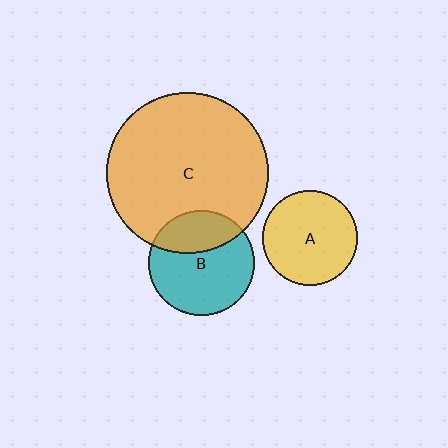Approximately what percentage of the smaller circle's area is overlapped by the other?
Approximately 30%.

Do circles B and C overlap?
Yes.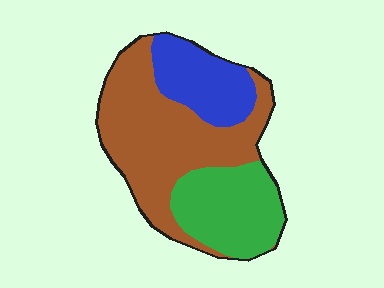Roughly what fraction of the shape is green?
Green covers around 30% of the shape.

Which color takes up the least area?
Blue, at roughly 20%.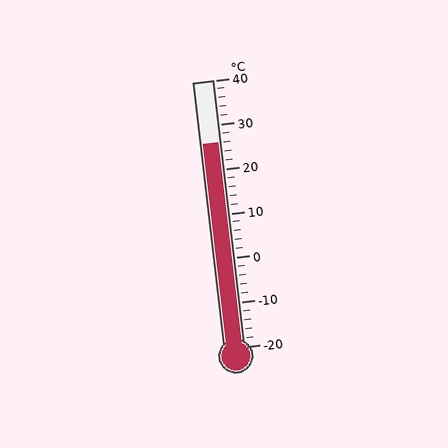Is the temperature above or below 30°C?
The temperature is below 30°C.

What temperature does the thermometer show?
The thermometer shows approximately 26°C.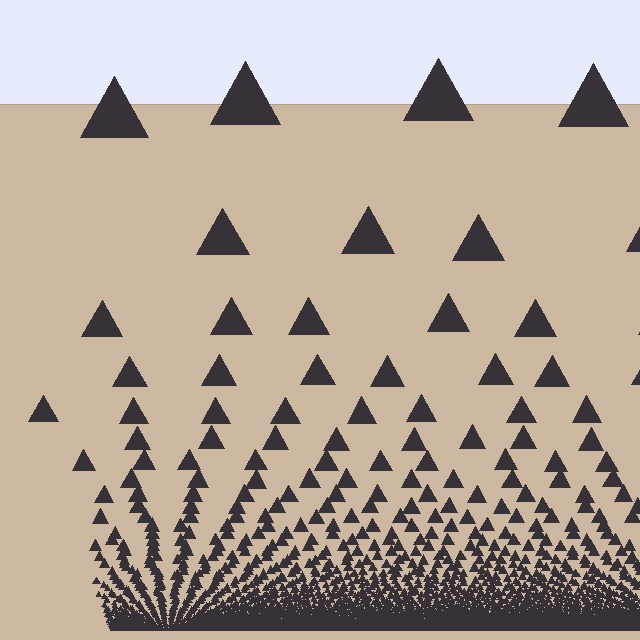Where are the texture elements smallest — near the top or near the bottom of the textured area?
Near the bottom.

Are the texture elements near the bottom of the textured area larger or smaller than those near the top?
Smaller. The gradient is inverted — elements near the bottom are smaller and denser.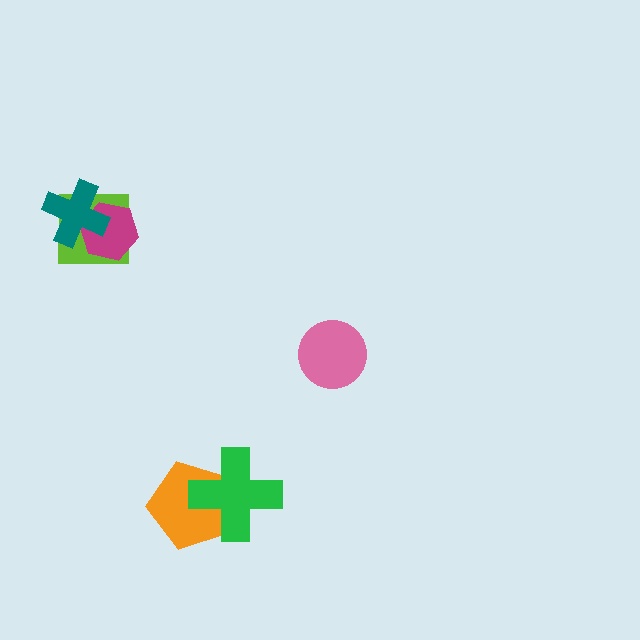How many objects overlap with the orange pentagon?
1 object overlaps with the orange pentagon.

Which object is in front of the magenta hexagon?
The teal cross is in front of the magenta hexagon.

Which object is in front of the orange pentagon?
The green cross is in front of the orange pentagon.